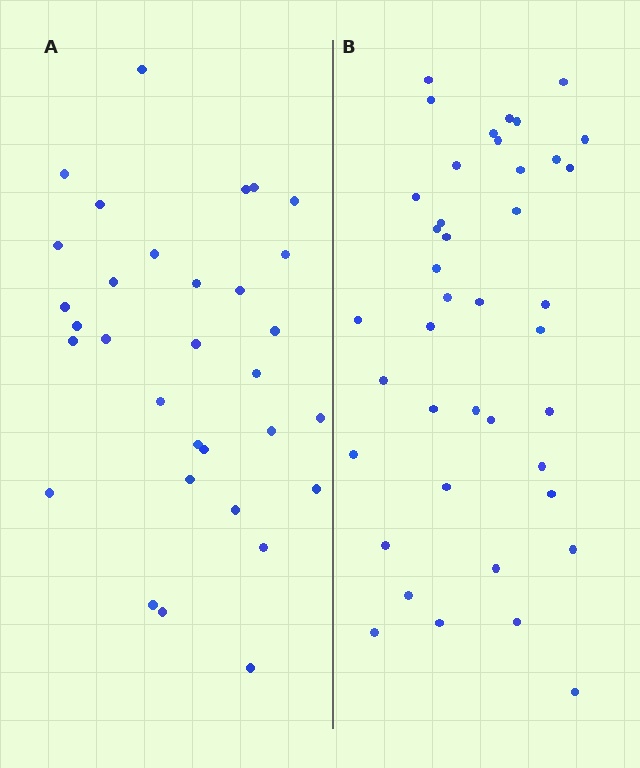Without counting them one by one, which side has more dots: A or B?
Region B (the right region) has more dots.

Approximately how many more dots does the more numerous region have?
Region B has roughly 8 or so more dots than region A.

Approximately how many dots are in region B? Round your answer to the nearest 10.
About 40 dots. (The exact count is 41, which rounds to 40.)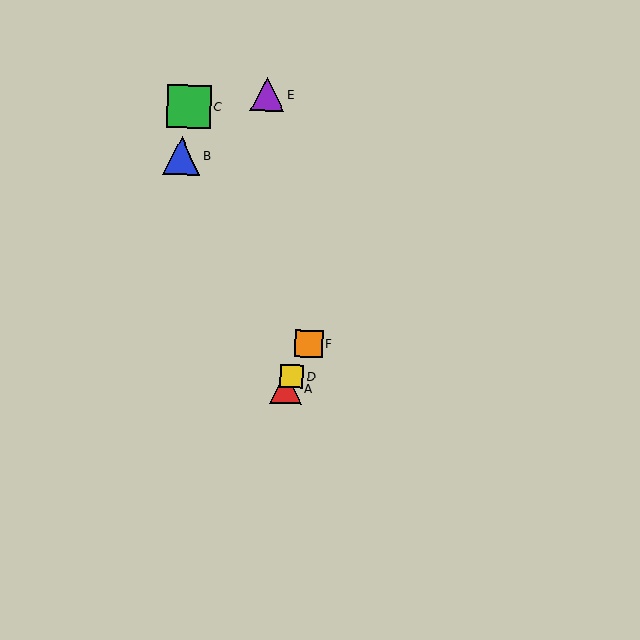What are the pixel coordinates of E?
Object E is at (267, 94).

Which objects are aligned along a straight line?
Objects A, D, F are aligned along a straight line.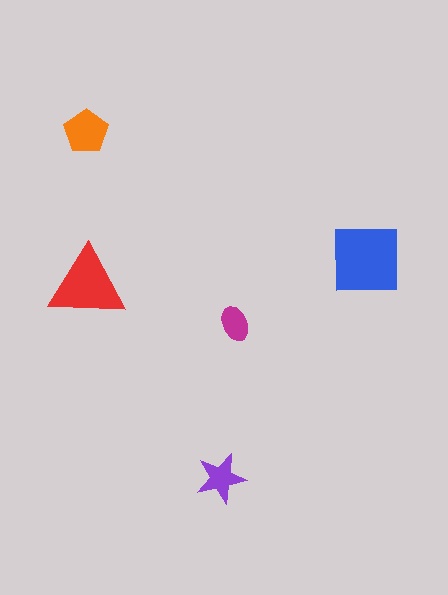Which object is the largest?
The blue square.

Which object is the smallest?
The magenta ellipse.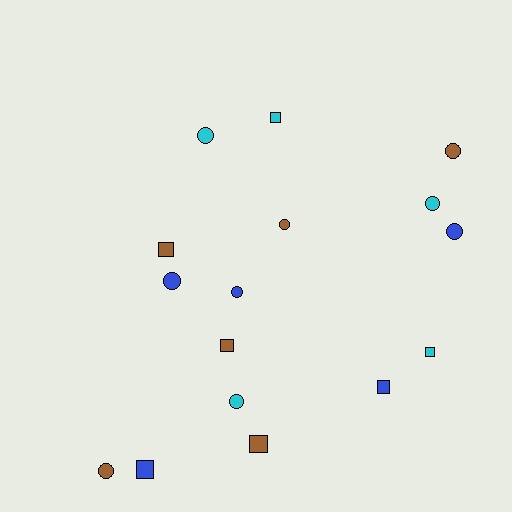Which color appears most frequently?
Brown, with 6 objects.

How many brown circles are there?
There are 3 brown circles.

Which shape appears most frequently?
Circle, with 9 objects.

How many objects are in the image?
There are 16 objects.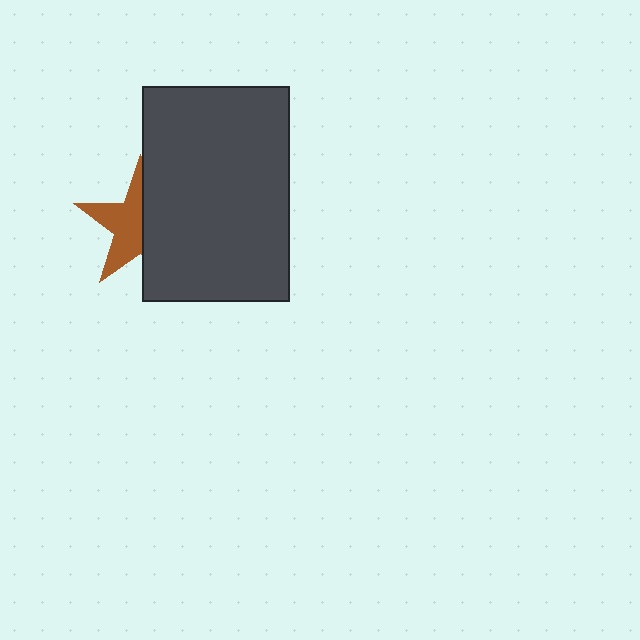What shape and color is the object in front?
The object in front is a dark gray rectangle.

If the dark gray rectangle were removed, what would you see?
You would see the complete brown star.